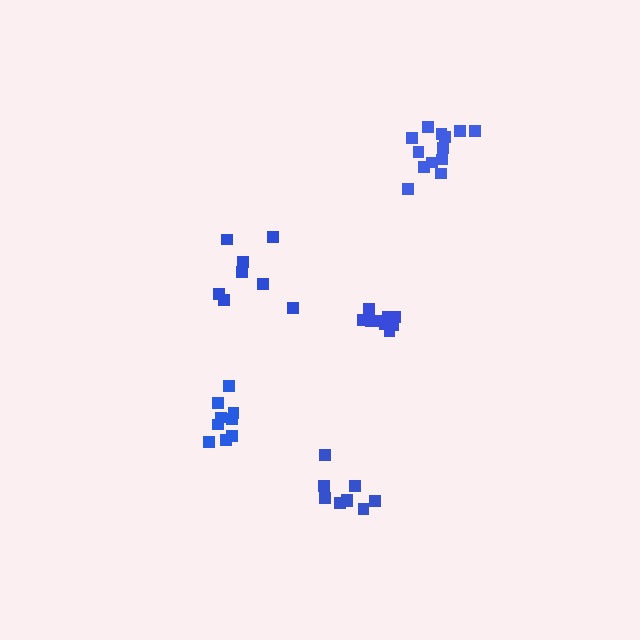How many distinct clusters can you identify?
There are 5 distinct clusters.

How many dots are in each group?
Group 1: 8 dots, Group 2: 13 dots, Group 3: 9 dots, Group 4: 10 dots, Group 5: 9 dots (49 total).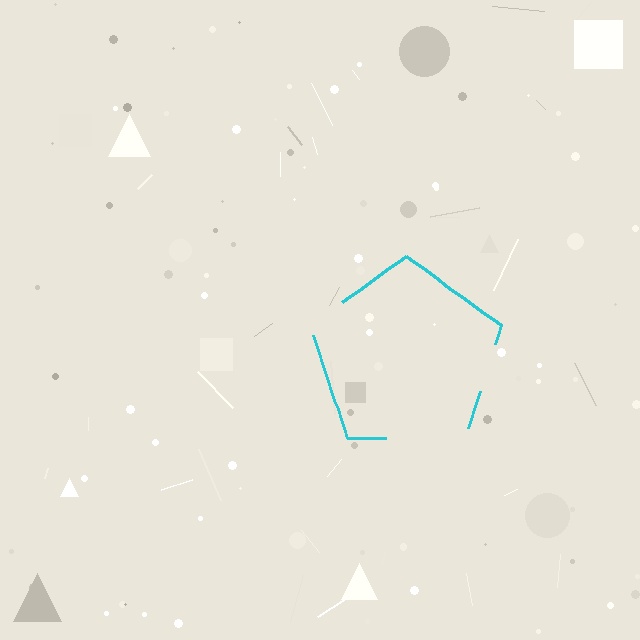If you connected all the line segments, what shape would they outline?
They would outline a pentagon.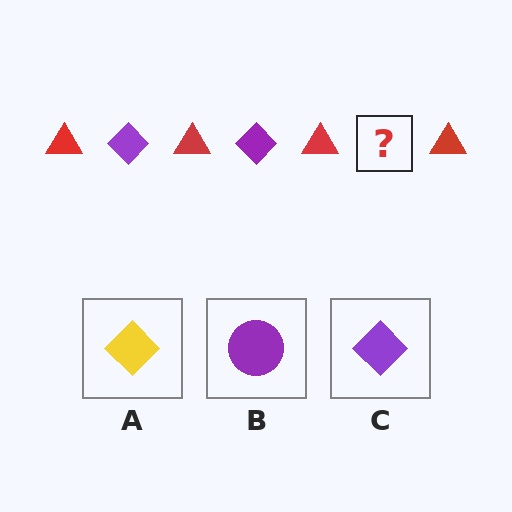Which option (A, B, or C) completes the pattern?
C.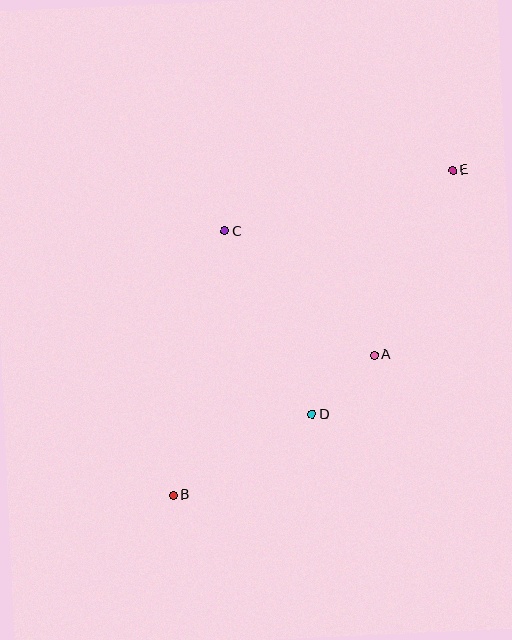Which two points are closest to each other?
Points A and D are closest to each other.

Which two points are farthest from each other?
Points B and E are farthest from each other.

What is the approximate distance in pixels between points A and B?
The distance between A and B is approximately 245 pixels.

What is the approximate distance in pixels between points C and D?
The distance between C and D is approximately 203 pixels.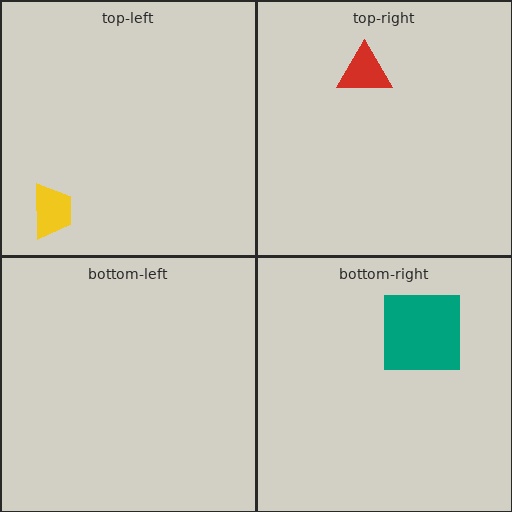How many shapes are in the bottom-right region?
1.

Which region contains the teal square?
The bottom-right region.